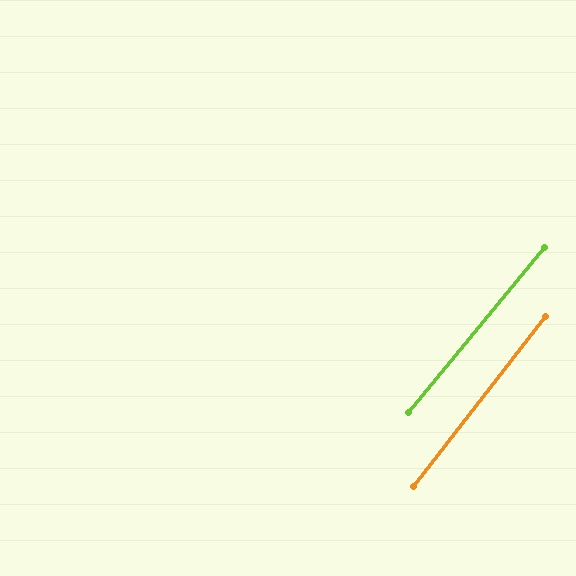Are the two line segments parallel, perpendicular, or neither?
Parallel — their directions differ by only 1.4°.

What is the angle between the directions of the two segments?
Approximately 1 degree.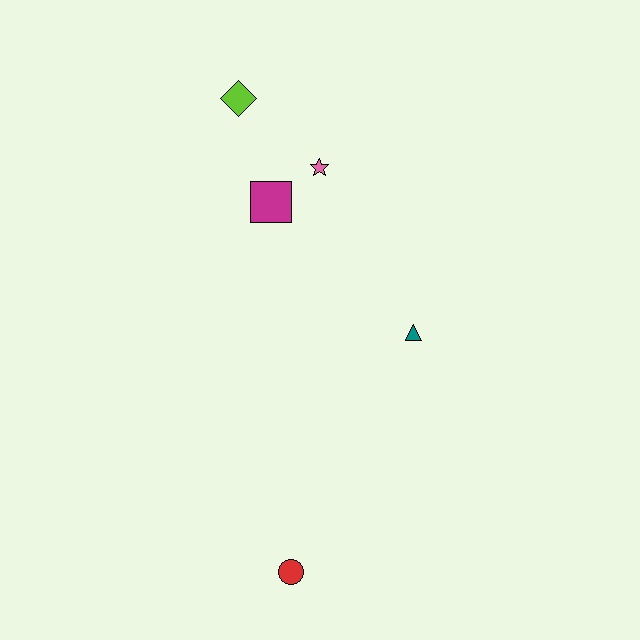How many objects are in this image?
There are 5 objects.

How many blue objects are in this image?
There are no blue objects.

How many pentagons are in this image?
There are no pentagons.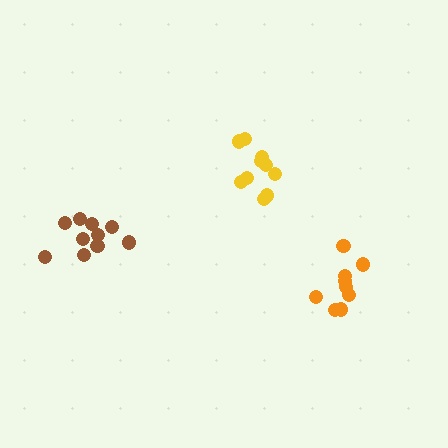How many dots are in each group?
Group 1: 10 dots, Group 2: 9 dots, Group 3: 10 dots (29 total).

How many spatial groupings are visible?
There are 3 spatial groupings.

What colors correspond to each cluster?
The clusters are colored: yellow, orange, brown.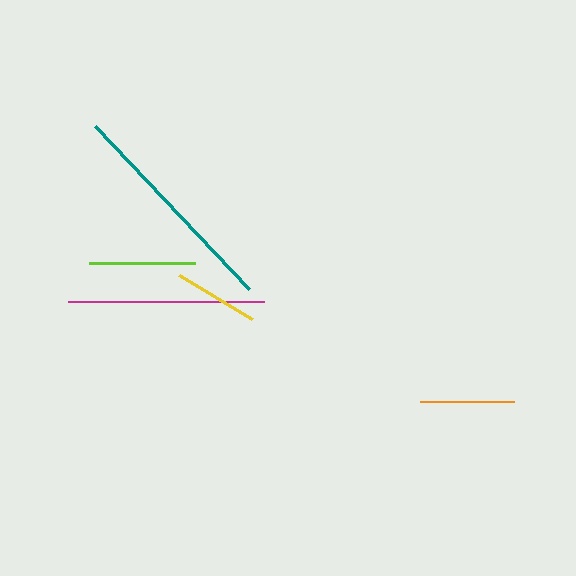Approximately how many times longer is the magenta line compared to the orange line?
The magenta line is approximately 2.1 times the length of the orange line.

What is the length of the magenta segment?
The magenta segment is approximately 196 pixels long.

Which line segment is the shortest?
The yellow line is the shortest at approximately 85 pixels.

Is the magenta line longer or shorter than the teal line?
The teal line is longer than the magenta line.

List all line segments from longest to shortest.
From longest to shortest: teal, magenta, lime, orange, yellow.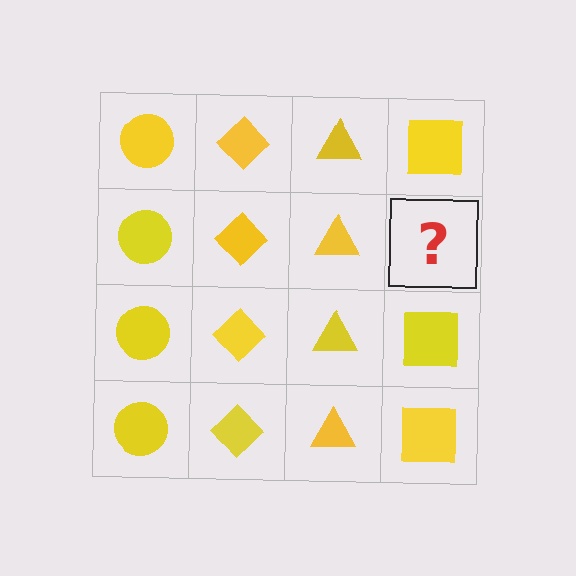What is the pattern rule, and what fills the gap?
The rule is that each column has a consistent shape. The gap should be filled with a yellow square.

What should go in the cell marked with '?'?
The missing cell should contain a yellow square.